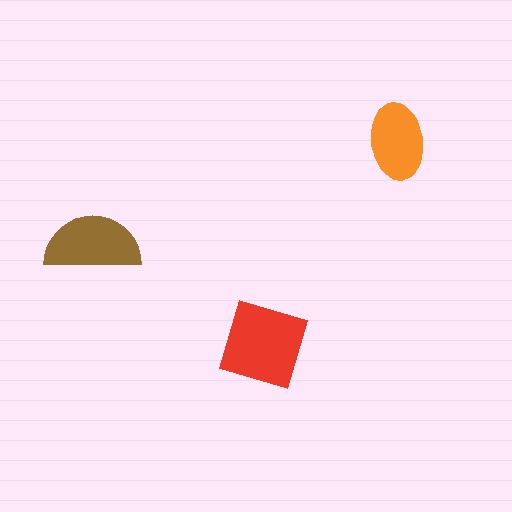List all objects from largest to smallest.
The red square, the brown semicircle, the orange ellipse.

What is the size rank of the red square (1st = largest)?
1st.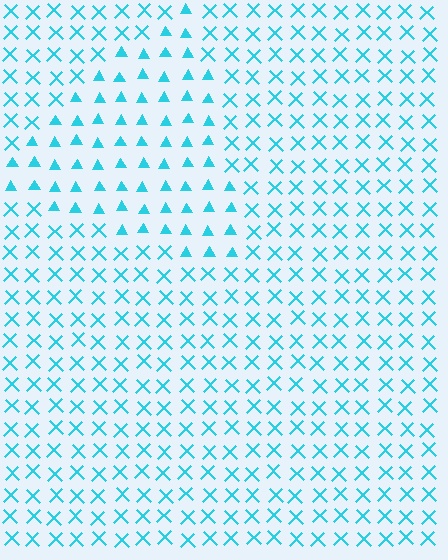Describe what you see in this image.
The image is filled with small cyan elements arranged in a uniform grid. A triangle-shaped region contains triangles, while the surrounding area contains X marks. The boundary is defined purely by the change in element shape.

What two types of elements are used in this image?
The image uses triangles inside the triangle region and X marks outside it.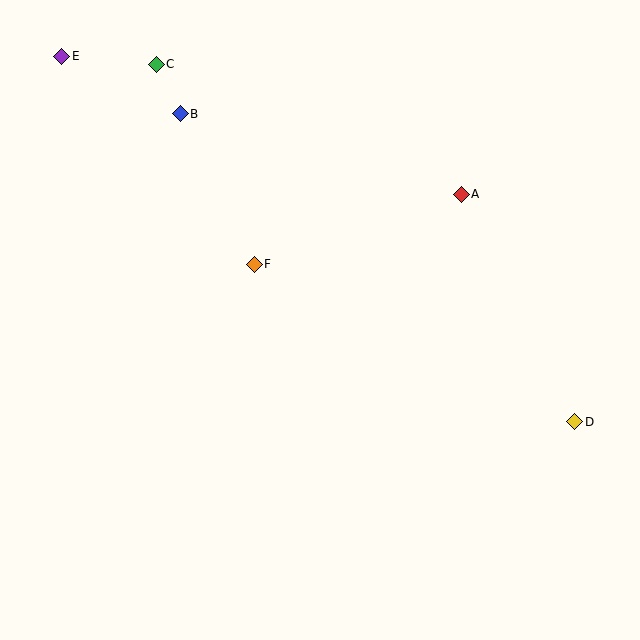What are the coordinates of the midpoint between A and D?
The midpoint between A and D is at (518, 308).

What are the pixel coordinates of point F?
Point F is at (254, 264).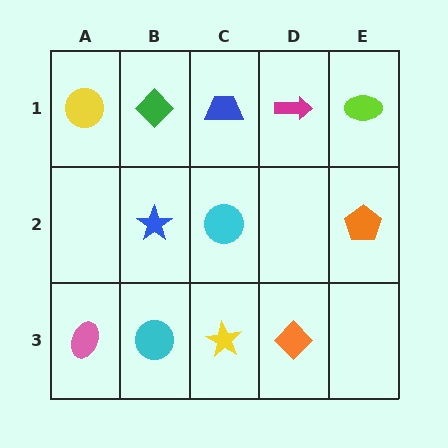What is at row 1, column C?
A blue trapezoid.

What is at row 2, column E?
An orange pentagon.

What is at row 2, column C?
A cyan circle.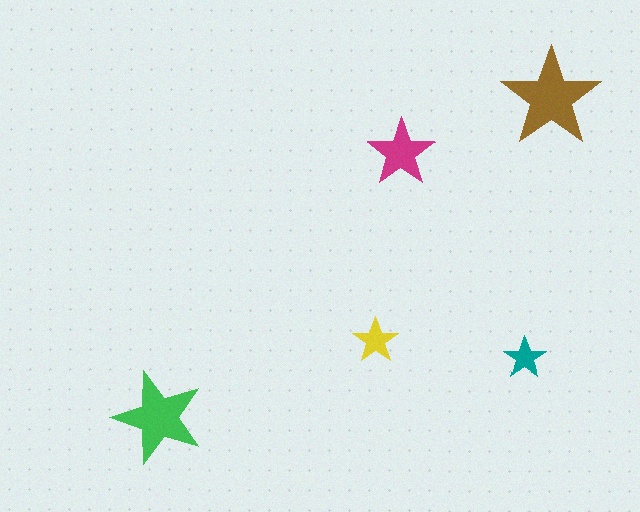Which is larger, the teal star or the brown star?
The brown one.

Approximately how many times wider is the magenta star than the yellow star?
About 1.5 times wider.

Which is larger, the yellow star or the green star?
The green one.